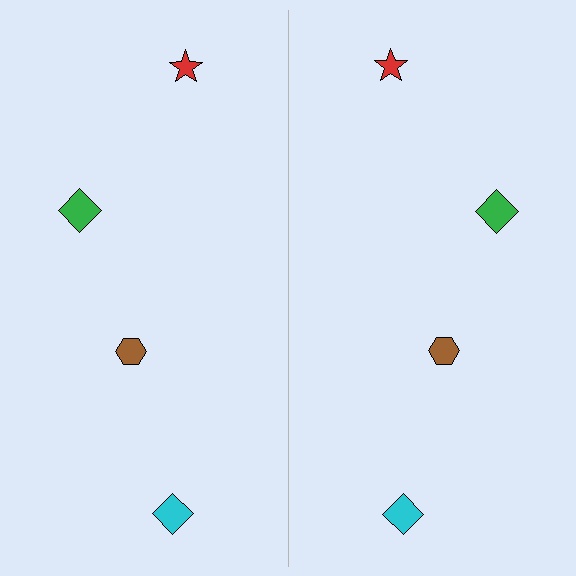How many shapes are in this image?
There are 8 shapes in this image.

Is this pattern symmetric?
Yes, this pattern has bilateral (reflection) symmetry.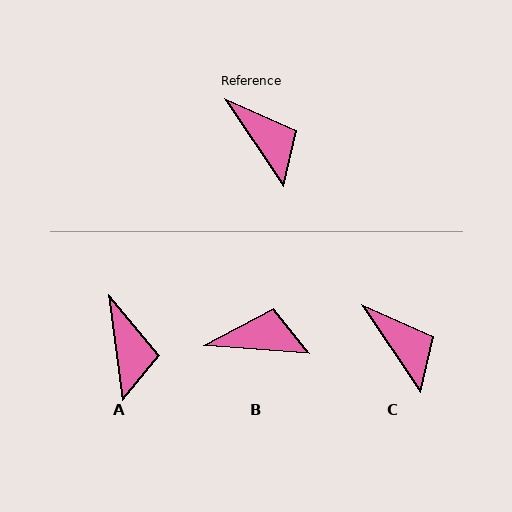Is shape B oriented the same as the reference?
No, it is off by about 52 degrees.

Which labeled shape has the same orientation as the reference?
C.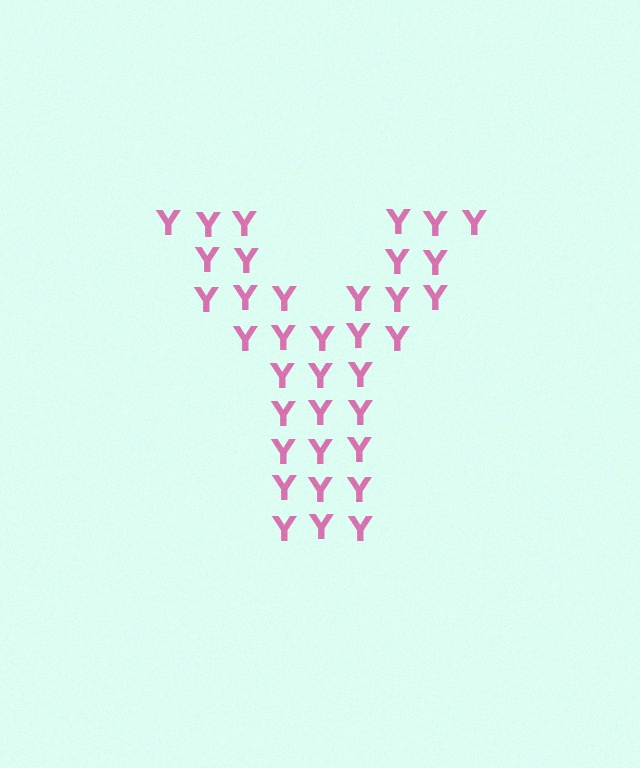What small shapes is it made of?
It is made of small letter Y's.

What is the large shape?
The large shape is the letter Y.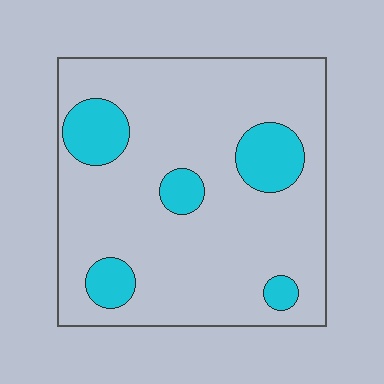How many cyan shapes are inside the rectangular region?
5.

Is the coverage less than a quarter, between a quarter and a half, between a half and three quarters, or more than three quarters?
Less than a quarter.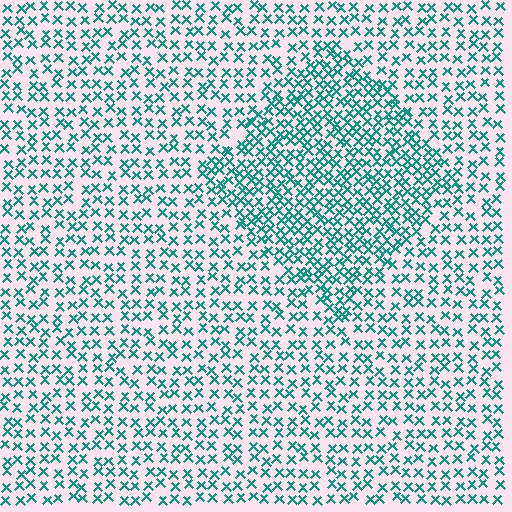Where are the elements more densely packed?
The elements are more densely packed inside the diamond boundary.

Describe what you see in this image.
The image contains small teal elements arranged at two different densities. A diamond-shaped region is visible where the elements are more densely packed than the surrounding area.